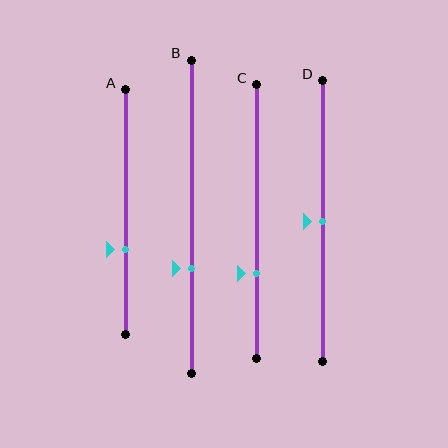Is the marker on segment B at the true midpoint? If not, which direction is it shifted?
No, the marker on segment B is shifted downward by about 17% of the segment length.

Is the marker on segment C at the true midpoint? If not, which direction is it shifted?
No, the marker on segment C is shifted downward by about 19% of the segment length.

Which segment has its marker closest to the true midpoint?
Segment D has its marker closest to the true midpoint.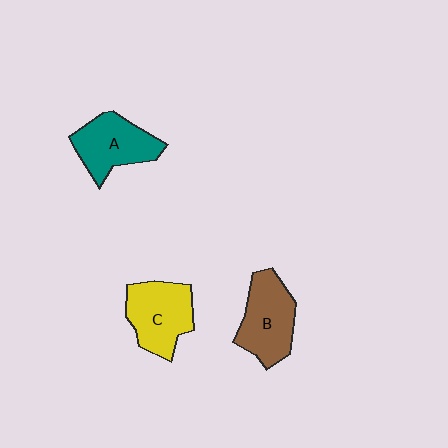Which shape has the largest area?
Shape B (brown).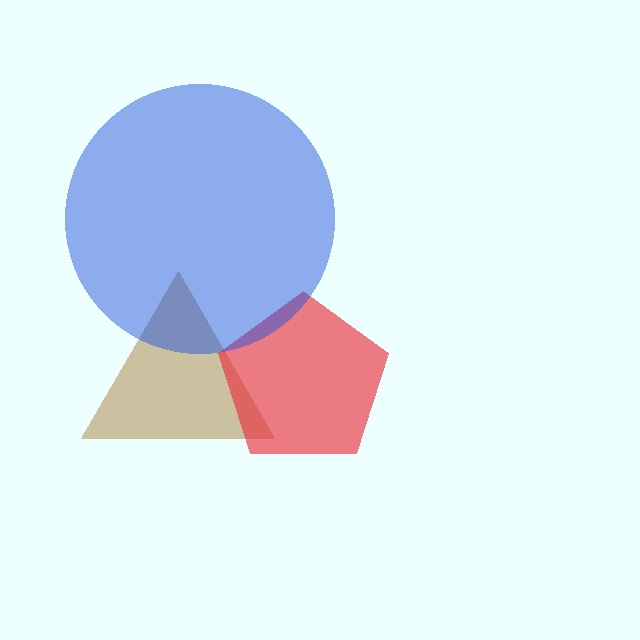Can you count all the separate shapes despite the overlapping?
Yes, there are 3 separate shapes.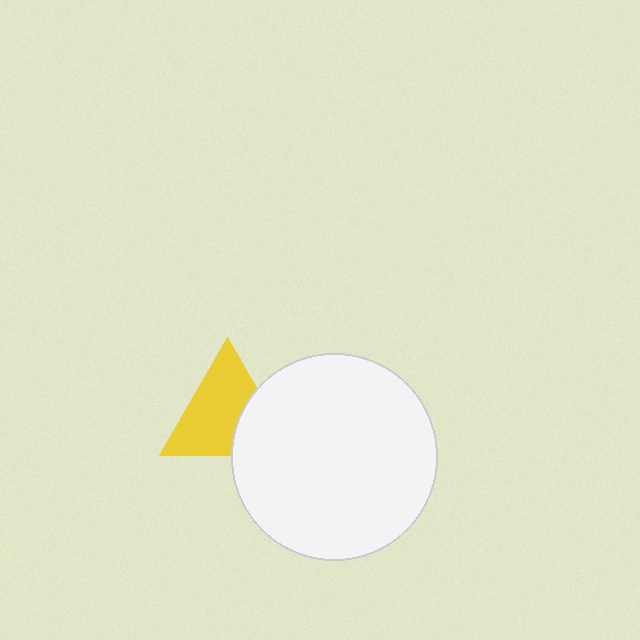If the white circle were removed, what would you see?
You would see the complete yellow triangle.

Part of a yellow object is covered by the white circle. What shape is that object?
It is a triangle.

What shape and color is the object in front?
The object in front is a white circle.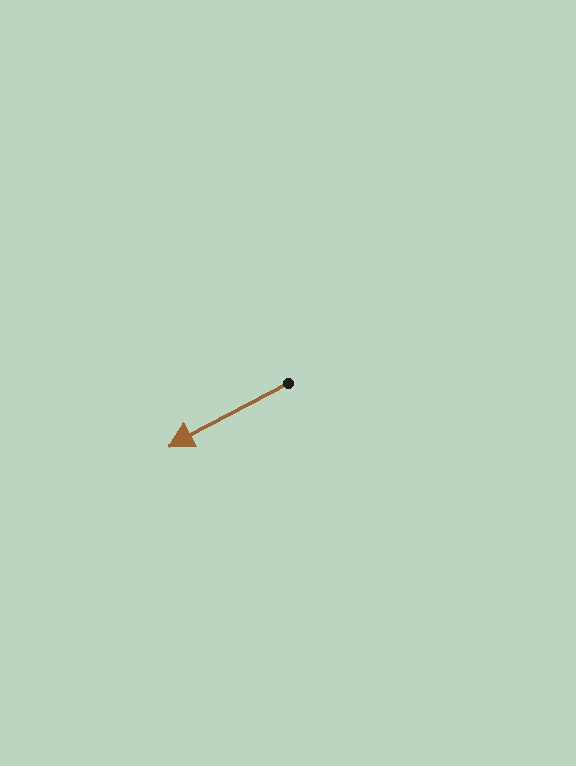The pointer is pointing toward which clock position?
Roughly 8 o'clock.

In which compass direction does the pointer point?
Southwest.